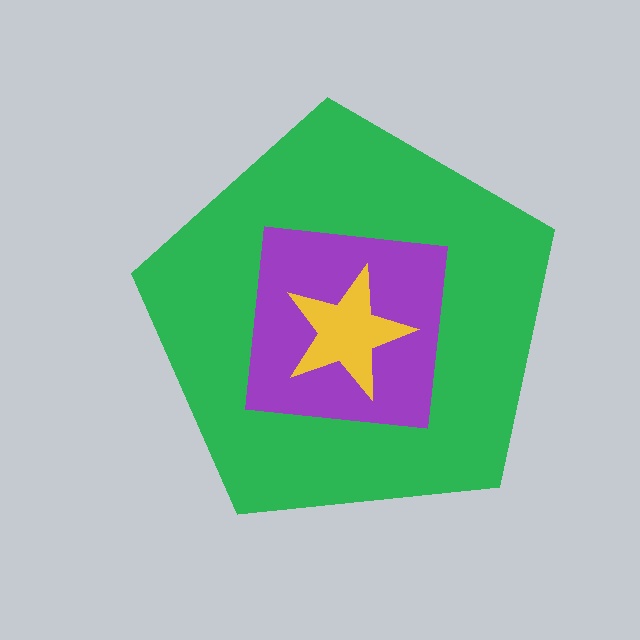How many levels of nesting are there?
3.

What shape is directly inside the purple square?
The yellow star.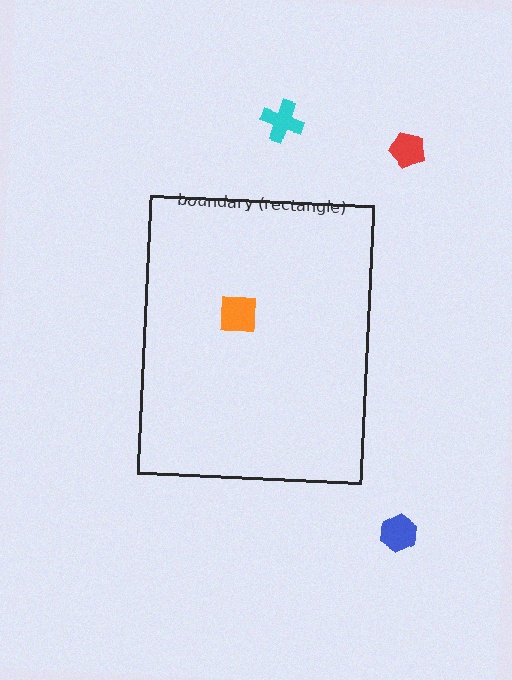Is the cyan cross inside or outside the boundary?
Outside.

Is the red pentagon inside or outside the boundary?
Outside.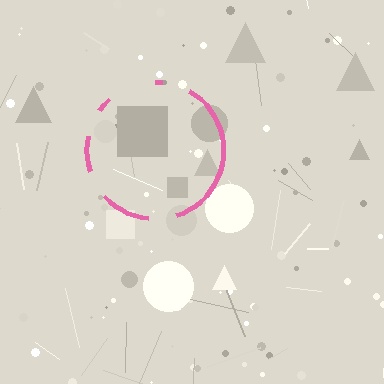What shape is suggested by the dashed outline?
The dashed outline suggests a circle.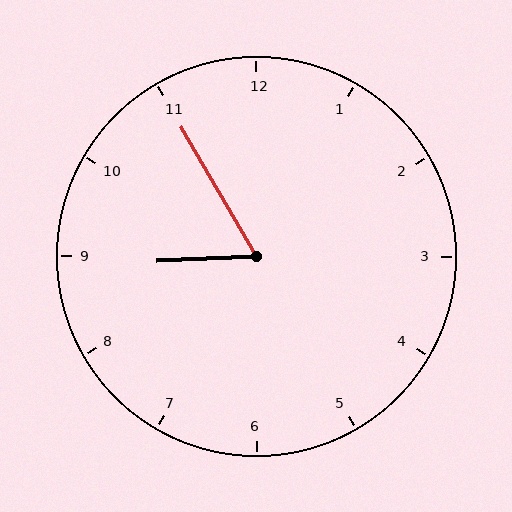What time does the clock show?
8:55.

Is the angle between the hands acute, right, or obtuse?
It is acute.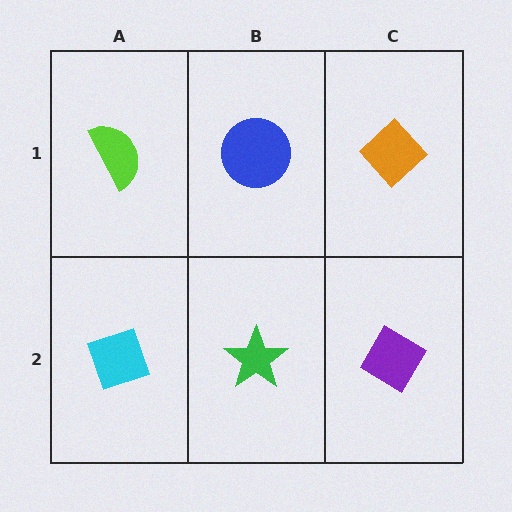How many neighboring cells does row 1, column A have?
2.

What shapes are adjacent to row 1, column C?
A purple diamond (row 2, column C), a blue circle (row 1, column B).